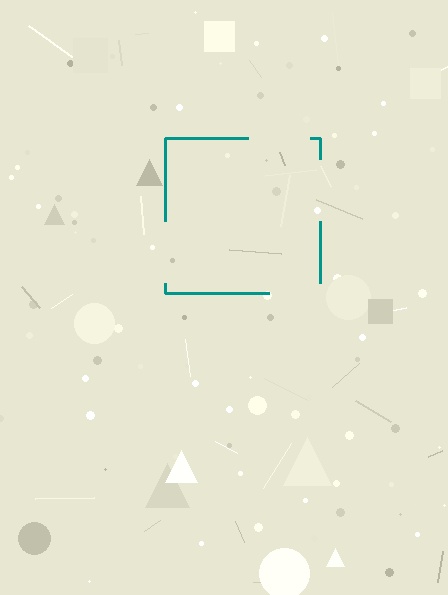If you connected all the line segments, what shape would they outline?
They would outline a square.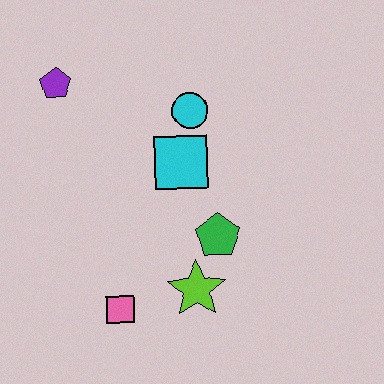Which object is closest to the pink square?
The lime star is closest to the pink square.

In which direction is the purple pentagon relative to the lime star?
The purple pentagon is above the lime star.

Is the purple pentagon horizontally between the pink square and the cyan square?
No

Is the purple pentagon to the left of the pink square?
Yes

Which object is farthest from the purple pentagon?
The lime star is farthest from the purple pentagon.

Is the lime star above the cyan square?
No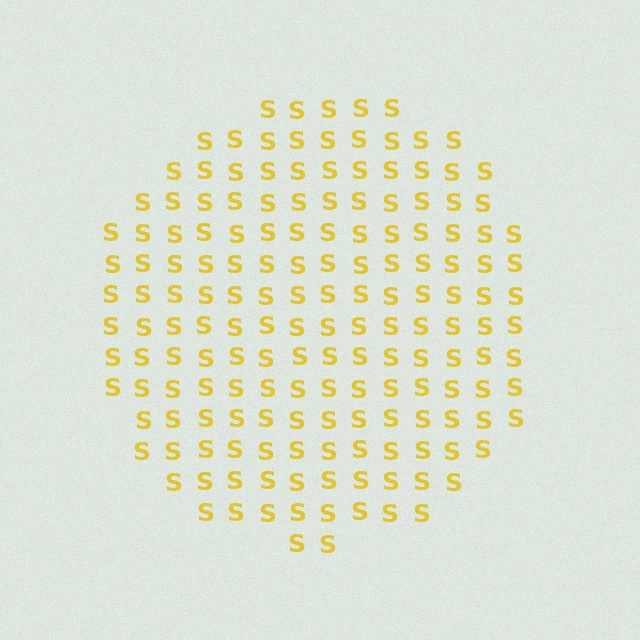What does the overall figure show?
The overall figure shows a circle.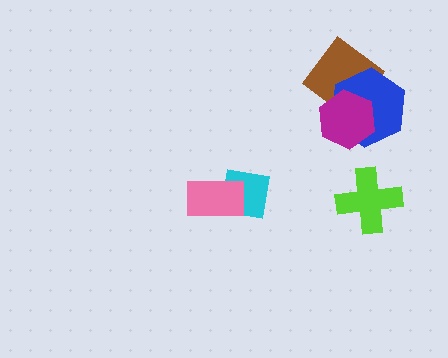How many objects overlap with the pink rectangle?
1 object overlaps with the pink rectangle.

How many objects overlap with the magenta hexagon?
2 objects overlap with the magenta hexagon.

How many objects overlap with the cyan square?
1 object overlaps with the cyan square.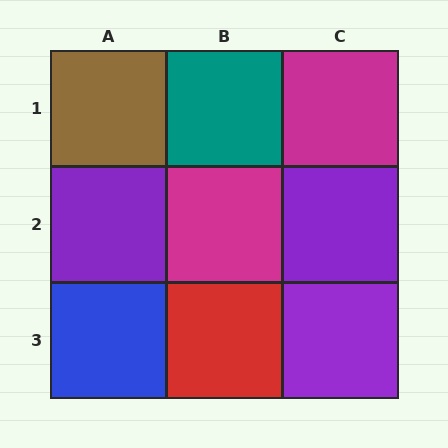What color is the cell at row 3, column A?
Blue.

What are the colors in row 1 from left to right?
Brown, teal, magenta.